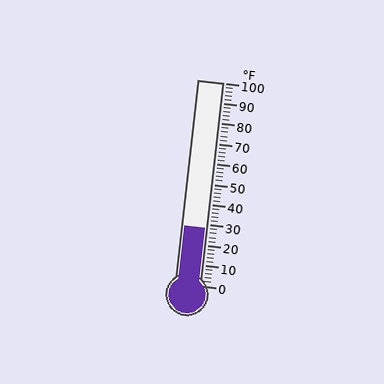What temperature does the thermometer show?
The thermometer shows approximately 28°F.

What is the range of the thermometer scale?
The thermometer scale ranges from 0°F to 100°F.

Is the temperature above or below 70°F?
The temperature is below 70°F.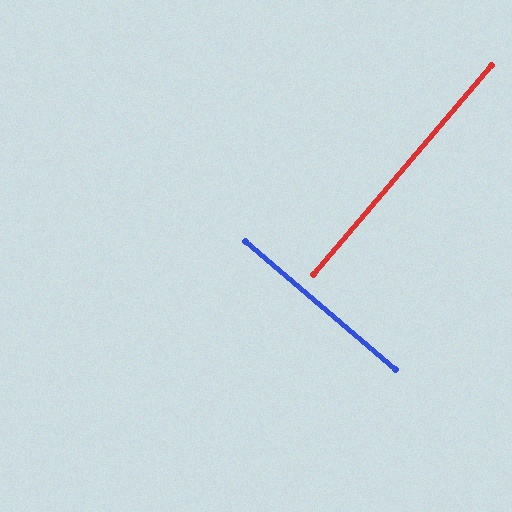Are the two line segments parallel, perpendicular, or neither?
Perpendicular — they meet at approximately 90°.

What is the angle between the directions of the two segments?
Approximately 90 degrees.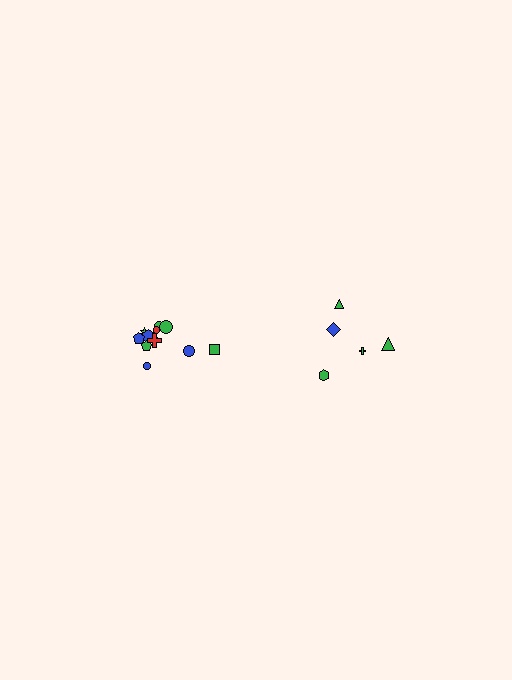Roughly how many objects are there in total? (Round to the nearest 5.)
Roughly 15 objects in total.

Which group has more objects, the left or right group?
The left group.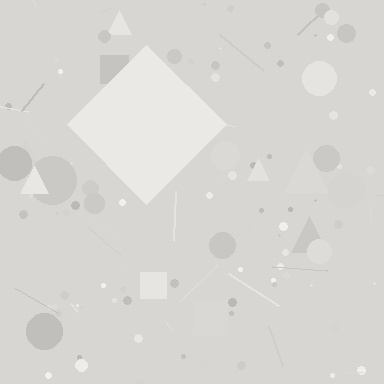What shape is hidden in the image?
A diamond is hidden in the image.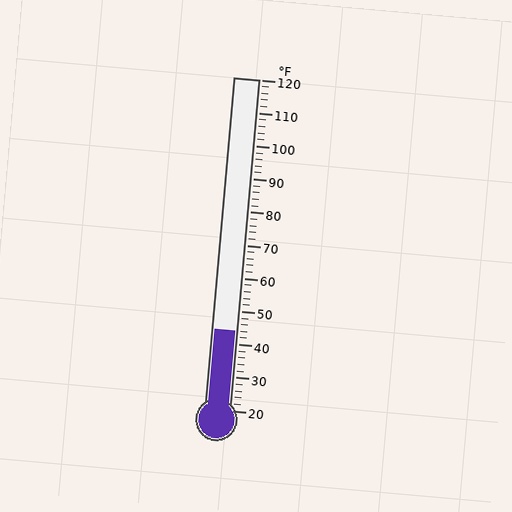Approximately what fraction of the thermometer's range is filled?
The thermometer is filled to approximately 25% of its range.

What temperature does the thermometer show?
The thermometer shows approximately 44°F.